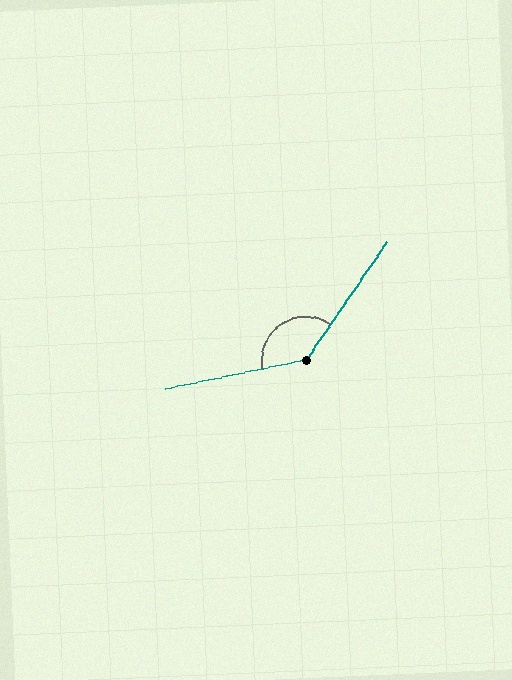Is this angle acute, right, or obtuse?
It is obtuse.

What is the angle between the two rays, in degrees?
Approximately 136 degrees.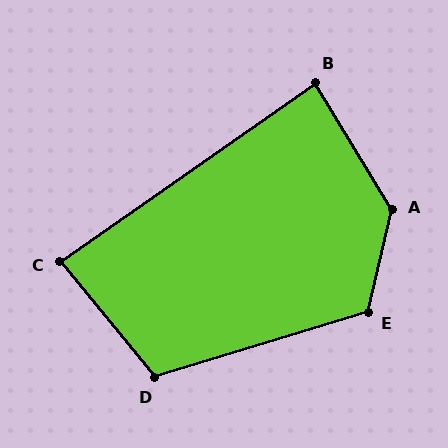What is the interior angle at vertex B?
Approximately 86 degrees (approximately right).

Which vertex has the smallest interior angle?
C, at approximately 86 degrees.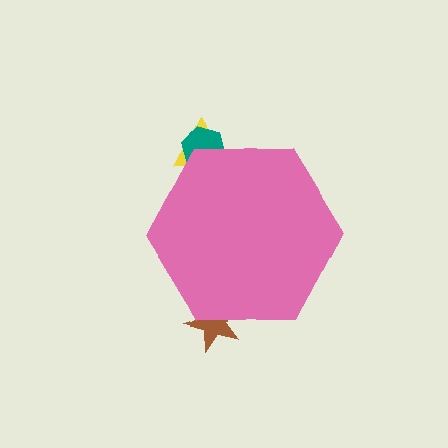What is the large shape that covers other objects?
A pink hexagon.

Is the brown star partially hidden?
Yes, the brown star is partially hidden behind the pink hexagon.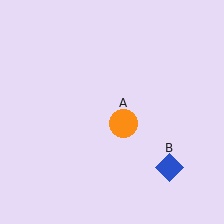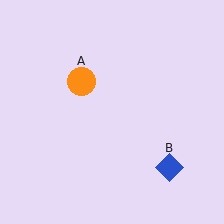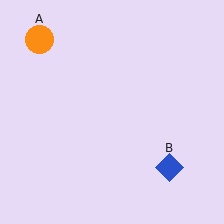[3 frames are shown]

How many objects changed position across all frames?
1 object changed position: orange circle (object A).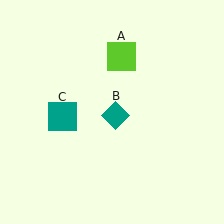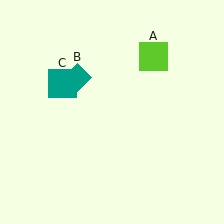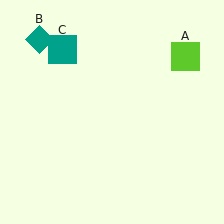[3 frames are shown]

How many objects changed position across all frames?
3 objects changed position: lime square (object A), teal diamond (object B), teal square (object C).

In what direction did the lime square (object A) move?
The lime square (object A) moved right.